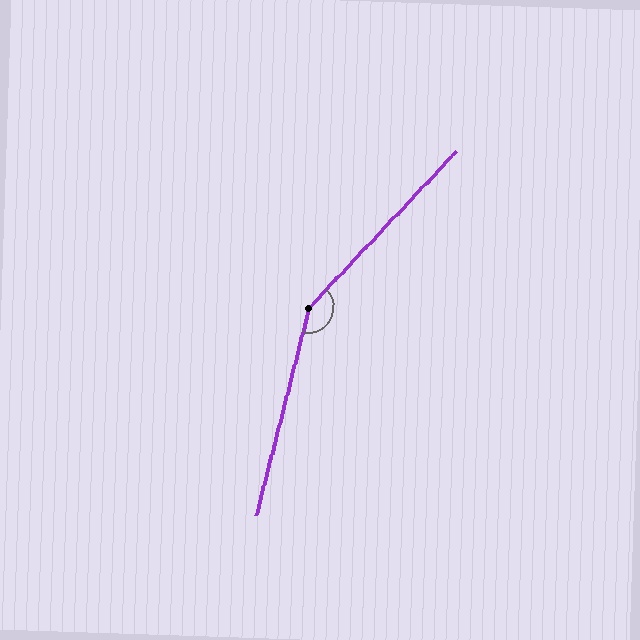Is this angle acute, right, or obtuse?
It is obtuse.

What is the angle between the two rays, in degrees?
Approximately 151 degrees.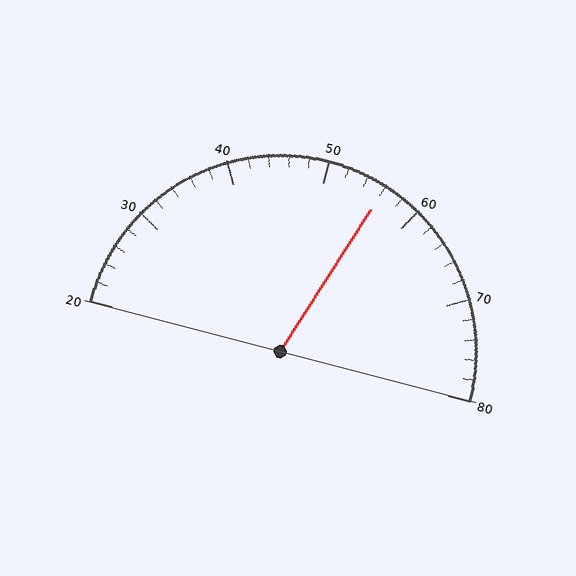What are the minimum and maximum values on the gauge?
The gauge ranges from 20 to 80.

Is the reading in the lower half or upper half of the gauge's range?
The reading is in the upper half of the range (20 to 80).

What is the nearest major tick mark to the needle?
The nearest major tick mark is 60.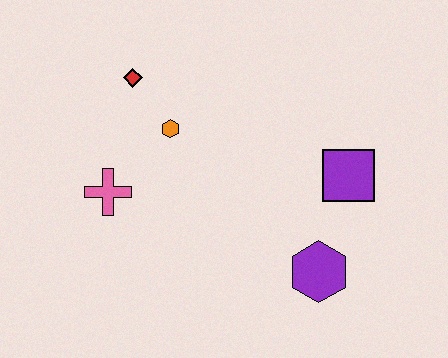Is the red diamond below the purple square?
No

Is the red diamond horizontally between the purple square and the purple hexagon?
No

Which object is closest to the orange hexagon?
The red diamond is closest to the orange hexagon.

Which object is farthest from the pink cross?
The purple square is farthest from the pink cross.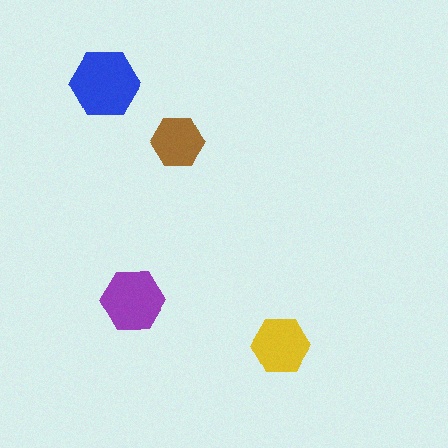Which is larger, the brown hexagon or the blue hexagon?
The blue one.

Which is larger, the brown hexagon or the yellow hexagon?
The yellow one.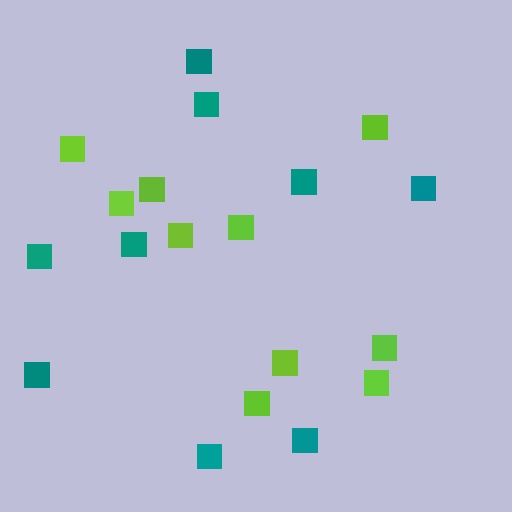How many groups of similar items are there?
There are 2 groups: one group of lime squares (10) and one group of teal squares (9).